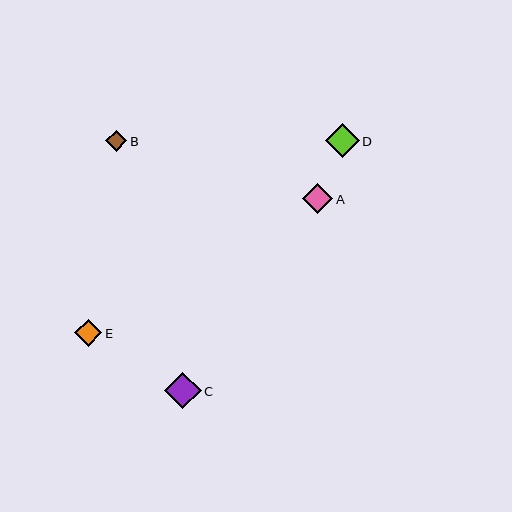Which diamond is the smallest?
Diamond B is the smallest with a size of approximately 21 pixels.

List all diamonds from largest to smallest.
From largest to smallest: C, D, A, E, B.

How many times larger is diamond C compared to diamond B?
Diamond C is approximately 1.7 times the size of diamond B.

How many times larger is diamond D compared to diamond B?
Diamond D is approximately 1.6 times the size of diamond B.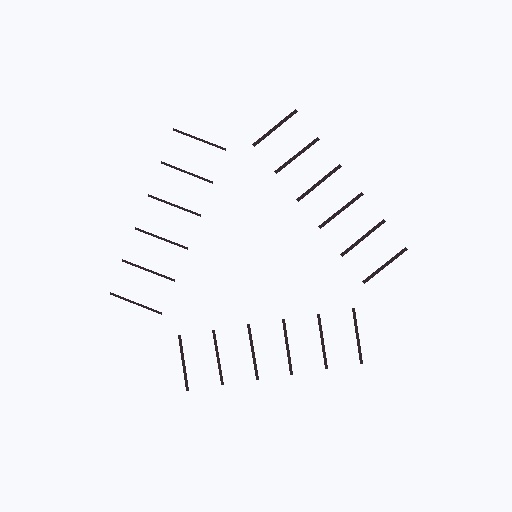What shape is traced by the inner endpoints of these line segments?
An illusory triangle — the line segments terminate on its edges but no continuous stroke is drawn.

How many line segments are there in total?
18 — 6 along each of the 3 edges.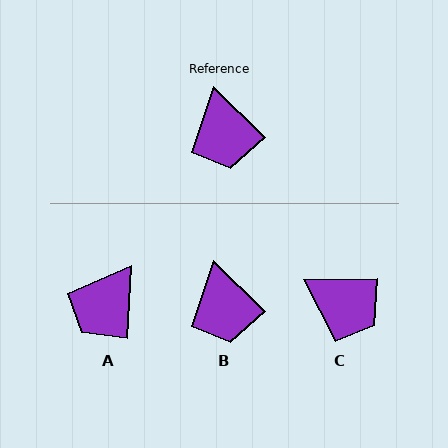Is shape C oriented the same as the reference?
No, it is off by about 45 degrees.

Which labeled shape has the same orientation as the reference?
B.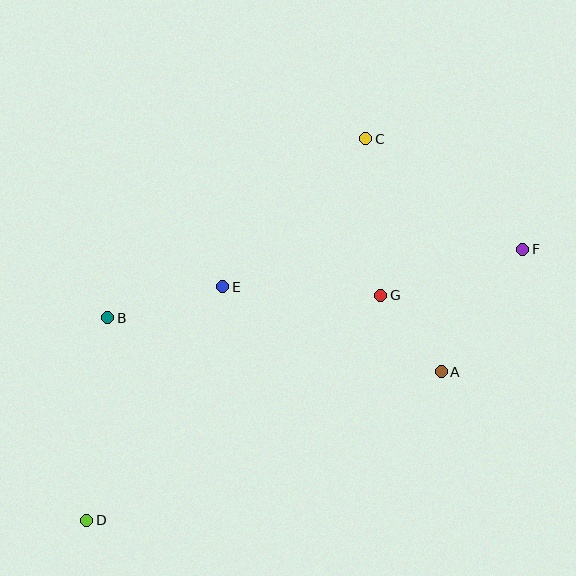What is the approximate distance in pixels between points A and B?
The distance between A and B is approximately 338 pixels.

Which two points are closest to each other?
Points A and G are closest to each other.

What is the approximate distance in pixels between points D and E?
The distance between D and E is approximately 270 pixels.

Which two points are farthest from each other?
Points D and F are farthest from each other.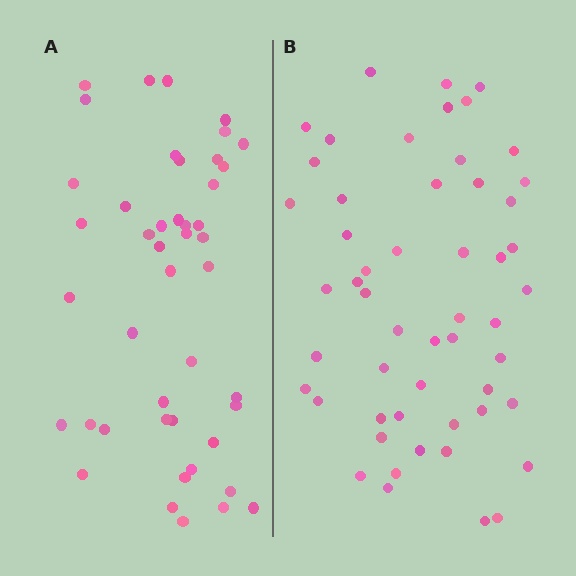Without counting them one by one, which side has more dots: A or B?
Region B (the right region) has more dots.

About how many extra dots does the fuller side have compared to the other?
Region B has roughly 8 or so more dots than region A.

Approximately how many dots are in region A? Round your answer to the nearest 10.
About 40 dots. (The exact count is 45, which rounds to 40.)